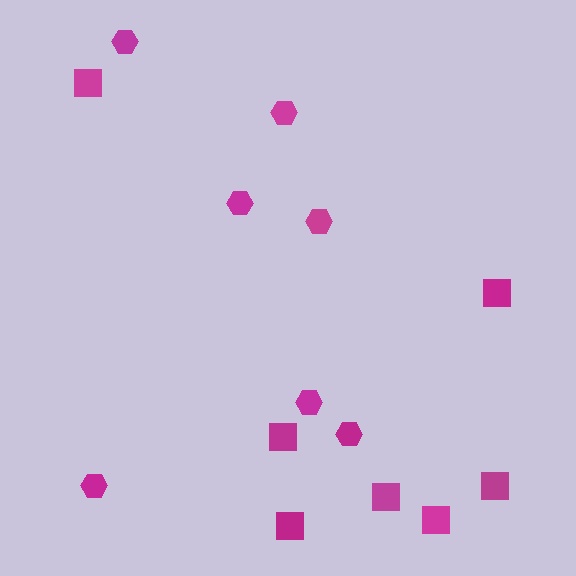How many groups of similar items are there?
There are 2 groups: one group of squares (7) and one group of hexagons (7).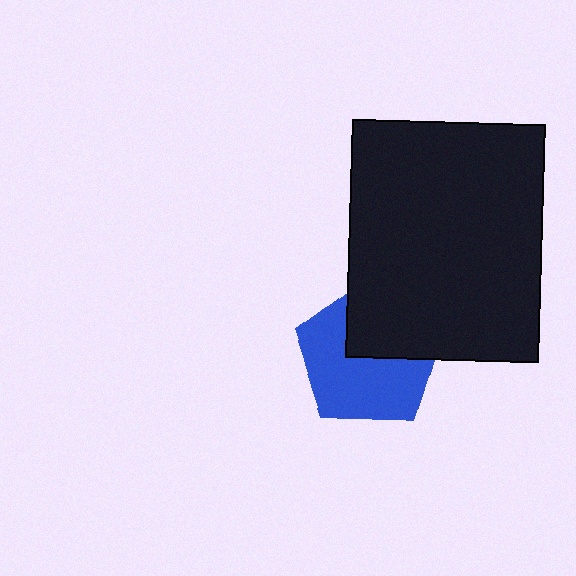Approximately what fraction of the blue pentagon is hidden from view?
Roughly 38% of the blue pentagon is hidden behind the black rectangle.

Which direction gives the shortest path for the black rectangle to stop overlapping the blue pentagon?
Moving up gives the shortest separation.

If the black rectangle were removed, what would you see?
You would see the complete blue pentagon.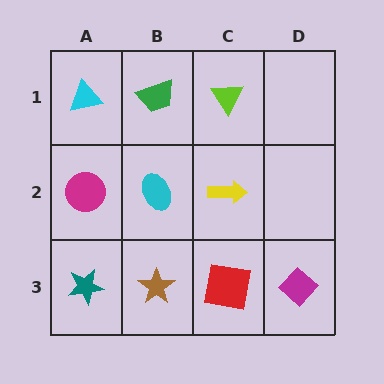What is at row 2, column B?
A cyan ellipse.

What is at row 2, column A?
A magenta circle.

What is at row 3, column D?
A magenta diamond.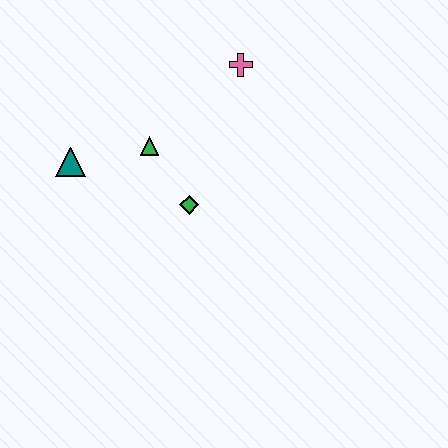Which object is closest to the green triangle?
The green diamond is closest to the green triangle.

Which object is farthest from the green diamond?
The pink cross is farthest from the green diamond.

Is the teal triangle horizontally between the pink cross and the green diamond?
No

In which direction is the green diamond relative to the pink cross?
The green diamond is below the pink cross.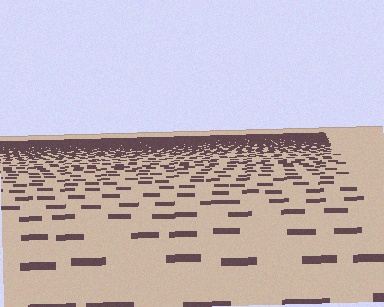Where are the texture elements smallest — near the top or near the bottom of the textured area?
Near the top.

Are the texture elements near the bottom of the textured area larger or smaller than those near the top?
Larger. Near the bottom, elements are closer to the viewer and appear at a bigger on-screen size.